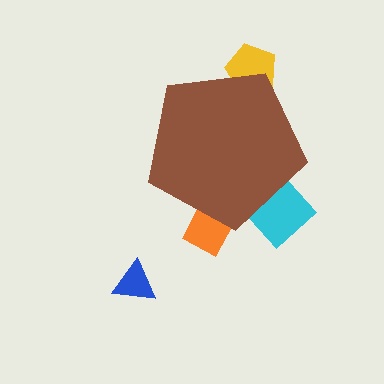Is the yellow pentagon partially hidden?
Yes, the yellow pentagon is partially hidden behind the brown pentagon.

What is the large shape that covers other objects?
A brown pentagon.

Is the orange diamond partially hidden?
Yes, the orange diamond is partially hidden behind the brown pentagon.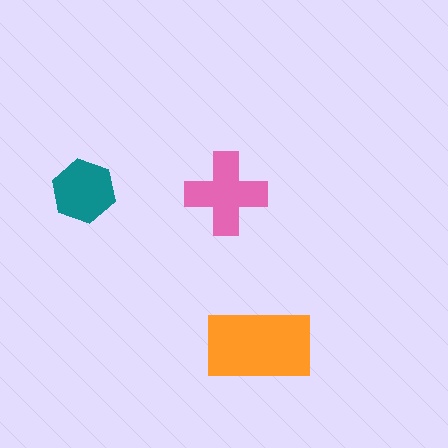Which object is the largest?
The orange rectangle.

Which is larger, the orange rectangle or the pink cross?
The orange rectangle.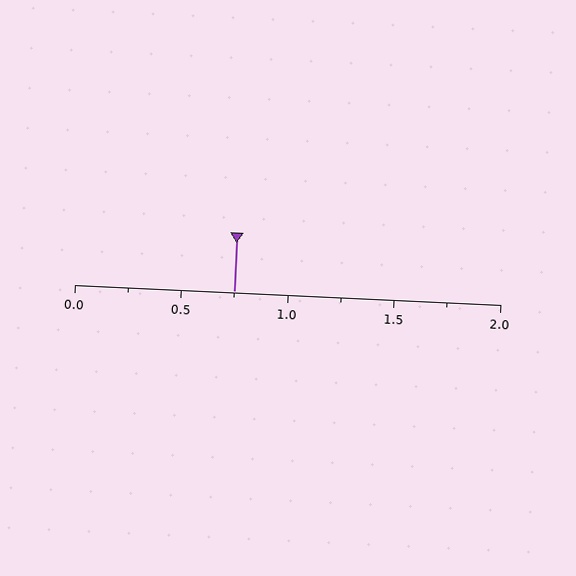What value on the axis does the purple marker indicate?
The marker indicates approximately 0.75.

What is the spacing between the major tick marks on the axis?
The major ticks are spaced 0.5 apart.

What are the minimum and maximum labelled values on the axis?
The axis runs from 0.0 to 2.0.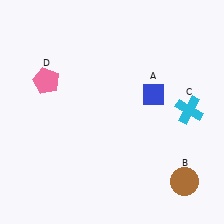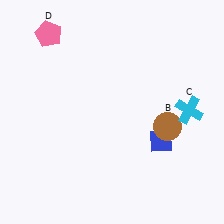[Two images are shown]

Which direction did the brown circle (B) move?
The brown circle (B) moved up.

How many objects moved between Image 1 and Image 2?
3 objects moved between the two images.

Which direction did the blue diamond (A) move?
The blue diamond (A) moved down.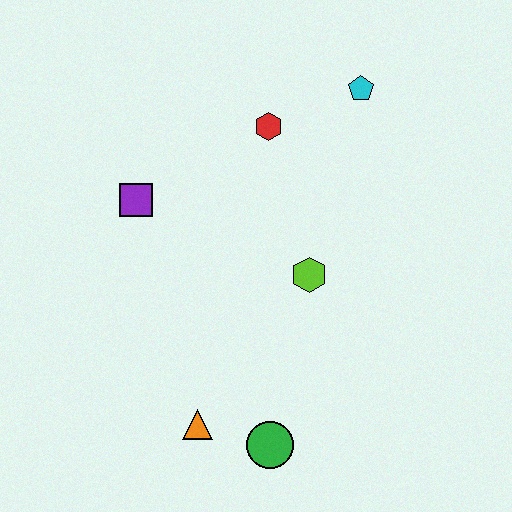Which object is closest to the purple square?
The red hexagon is closest to the purple square.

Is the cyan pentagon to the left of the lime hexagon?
No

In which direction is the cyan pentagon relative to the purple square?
The cyan pentagon is to the right of the purple square.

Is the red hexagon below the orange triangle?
No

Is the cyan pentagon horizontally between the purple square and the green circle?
No